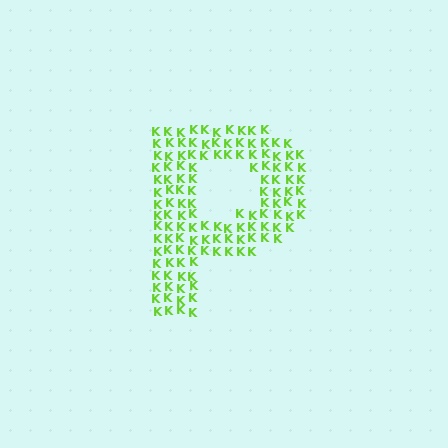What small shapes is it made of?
It is made of small letter K's.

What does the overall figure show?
The overall figure shows the letter P.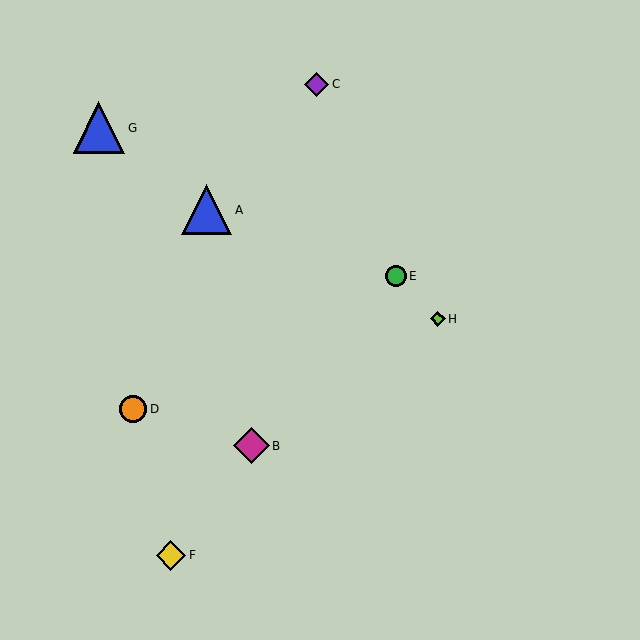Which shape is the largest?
The blue triangle (labeled G) is the largest.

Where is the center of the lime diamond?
The center of the lime diamond is at (438, 319).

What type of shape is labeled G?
Shape G is a blue triangle.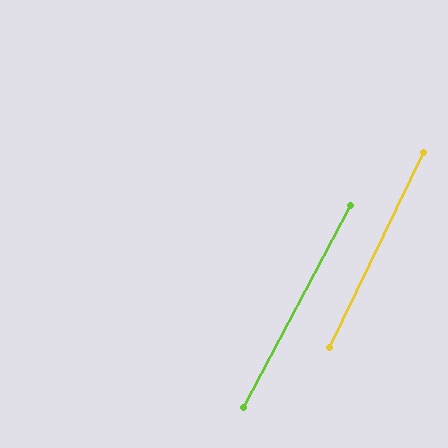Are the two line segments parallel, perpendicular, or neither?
Parallel — their directions differ by only 2.0°.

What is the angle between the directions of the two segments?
Approximately 2 degrees.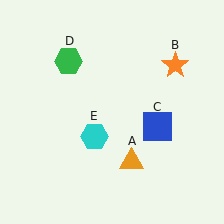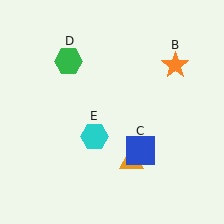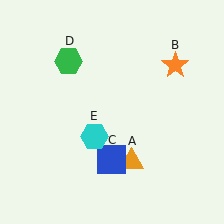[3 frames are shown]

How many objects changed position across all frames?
1 object changed position: blue square (object C).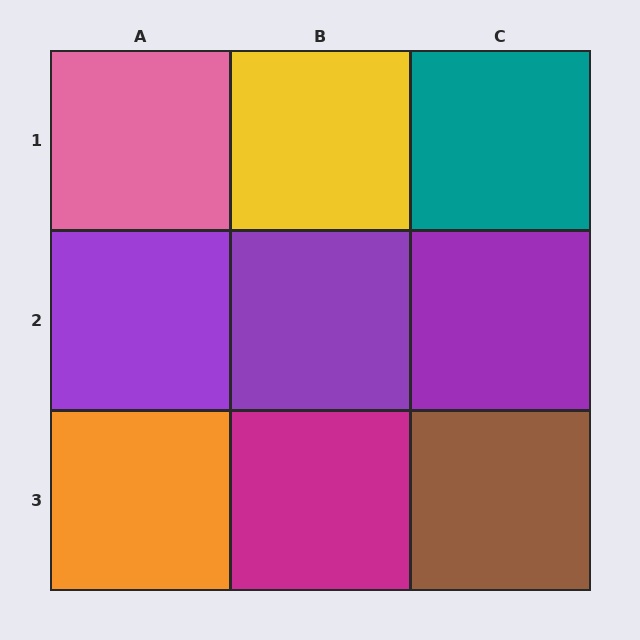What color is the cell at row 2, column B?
Purple.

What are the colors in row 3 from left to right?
Orange, magenta, brown.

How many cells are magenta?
1 cell is magenta.